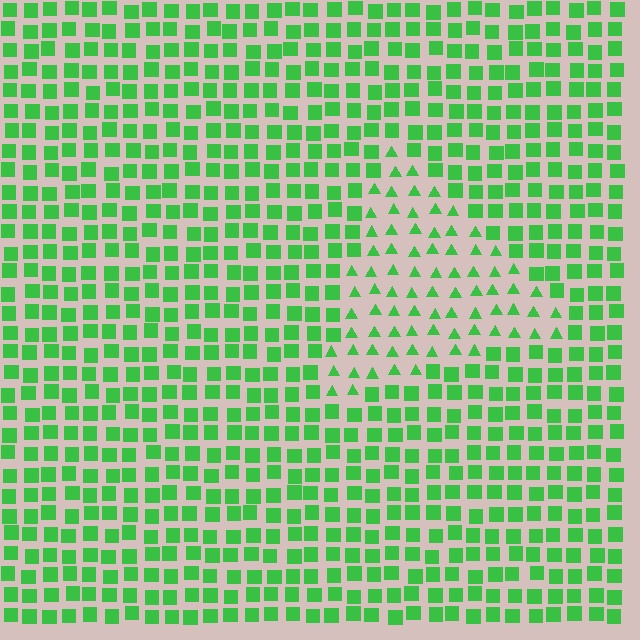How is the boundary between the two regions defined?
The boundary is defined by a change in element shape: triangles inside vs. squares outside. All elements share the same color and spacing.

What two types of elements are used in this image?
The image uses triangles inside the triangle region and squares outside it.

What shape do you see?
I see a triangle.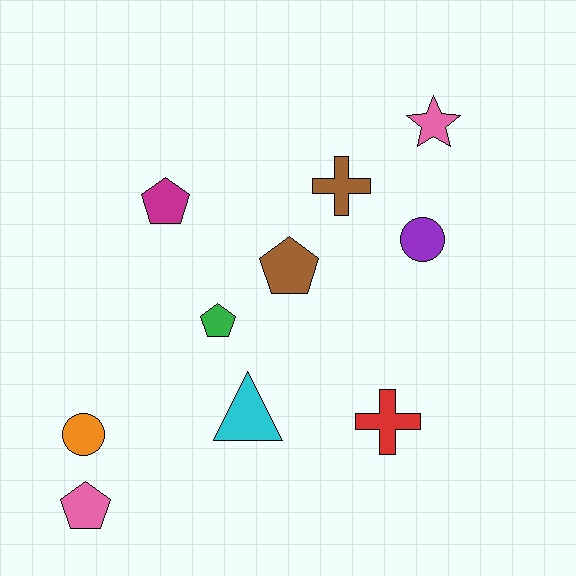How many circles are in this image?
There are 2 circles.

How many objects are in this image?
There are 10 objects.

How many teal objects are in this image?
There are no teal objects.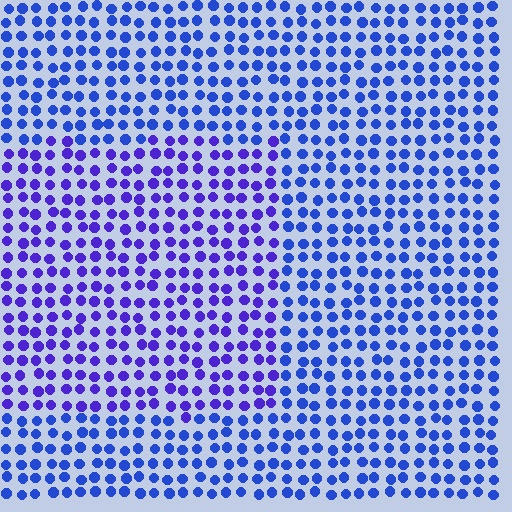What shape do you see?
I see a rectangle.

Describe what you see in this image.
The image is filled with small blue elements in a uniform arrangement. A rectangle-shaped region is visible where the elements are tinted to a slightly different hue, forming a subtle color boundary.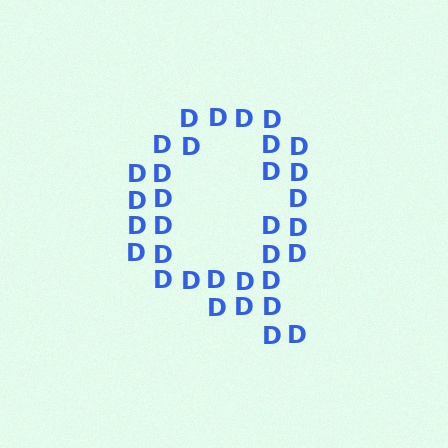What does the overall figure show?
The overall figure shows the letter Q.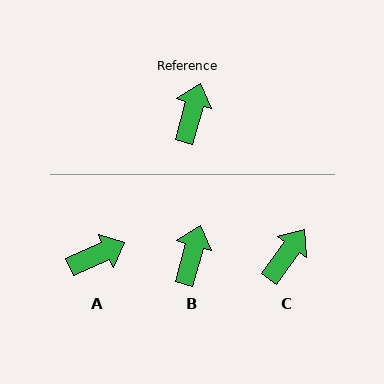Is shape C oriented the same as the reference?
No, it is off by about 20 degrees.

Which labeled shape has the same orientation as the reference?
B.